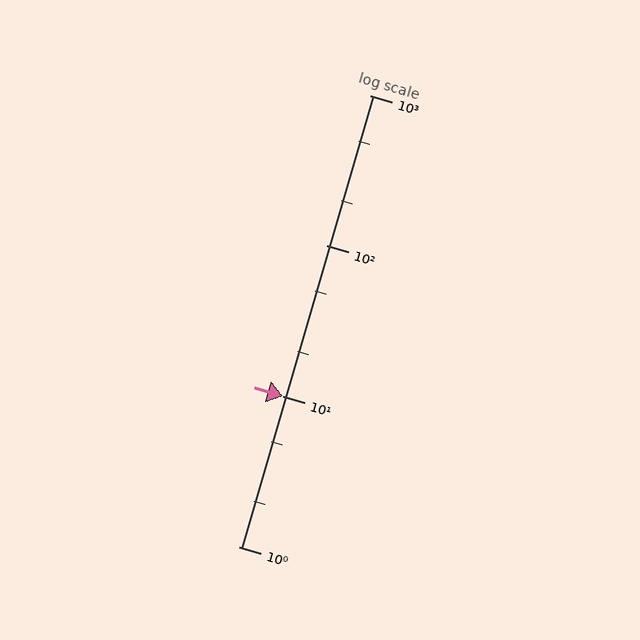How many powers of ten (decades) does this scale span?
The scale spans 3 decades, from 1 to 1000.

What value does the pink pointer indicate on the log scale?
The pointer indicates approximately 10.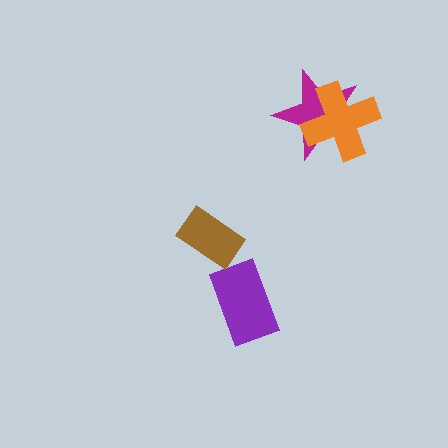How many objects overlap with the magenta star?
1 object overlaps with the magenta star.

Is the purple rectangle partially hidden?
No, no other shape covers it.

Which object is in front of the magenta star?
The orange cross is in front of the magenta star.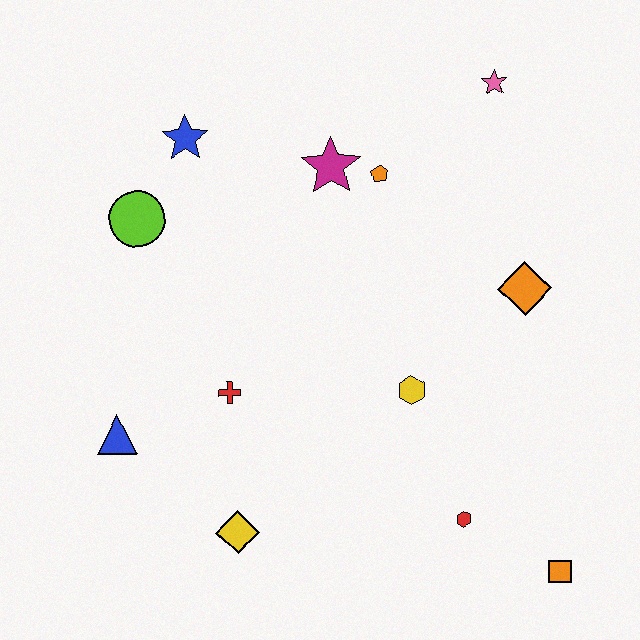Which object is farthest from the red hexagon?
The blue star is farthest from the red hexagon.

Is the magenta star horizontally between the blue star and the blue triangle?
No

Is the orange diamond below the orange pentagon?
Yes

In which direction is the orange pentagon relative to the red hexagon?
The orange pentagon is above the red hexagon.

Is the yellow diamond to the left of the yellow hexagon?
Yes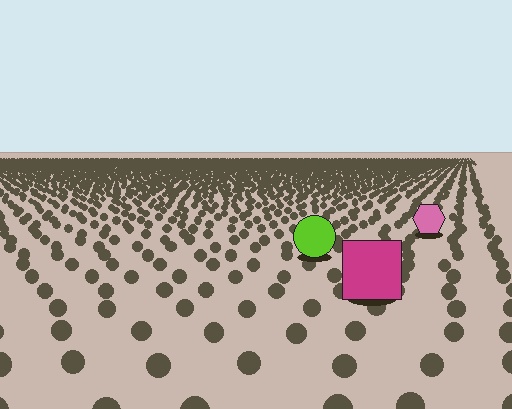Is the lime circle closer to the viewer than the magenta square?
No. The magenta square is closer — you can tell from the texture gradient: the ground texture is coarser near it.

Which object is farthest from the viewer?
The pink hexagon is farthest from the viewer. It appears smaller and the ground texture around it is denser.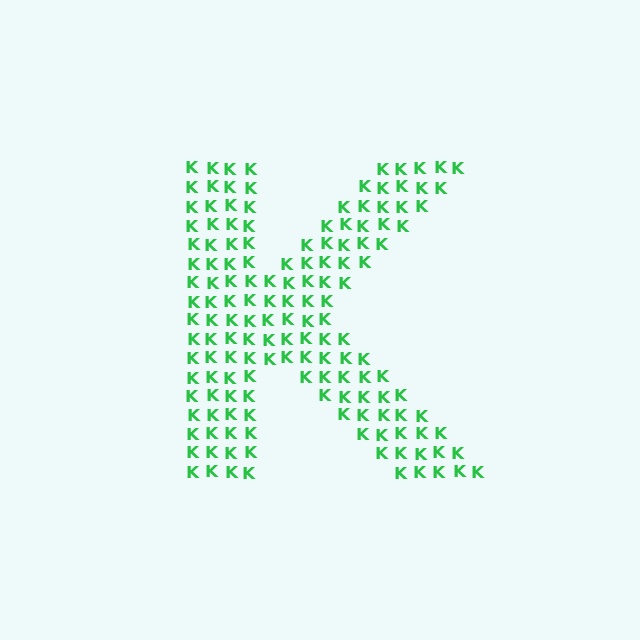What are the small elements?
The small elements are letter K's.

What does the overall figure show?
The overall figure shows the letter K.